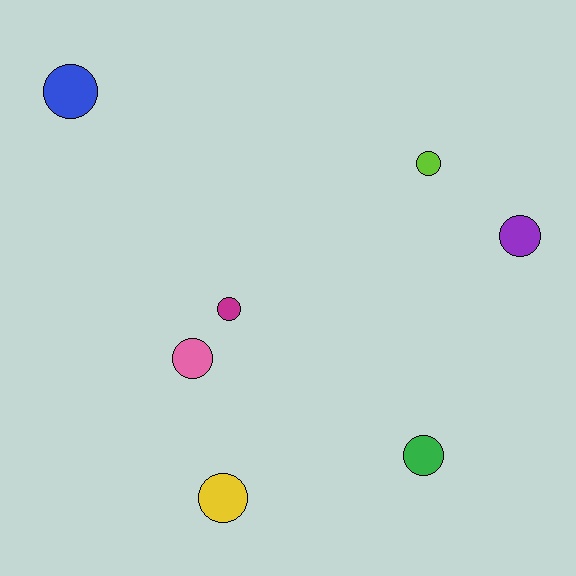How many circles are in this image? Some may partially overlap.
There are 7 circles.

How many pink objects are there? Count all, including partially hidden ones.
There is 1 pink object.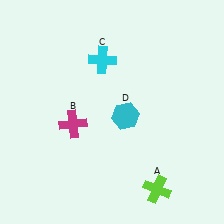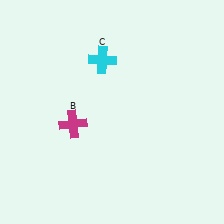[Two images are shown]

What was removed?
The lime cross (A), the cyan hexagon (D) were removed in Image 2.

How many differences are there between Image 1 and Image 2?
There are 2 differences between the two images.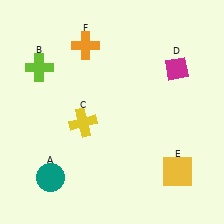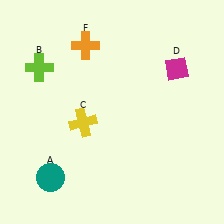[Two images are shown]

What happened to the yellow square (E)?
The yellow square (E) was removed in Image 2. It was in the bottom-right area of Image 1.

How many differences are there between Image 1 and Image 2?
There is 1 difference between the two images.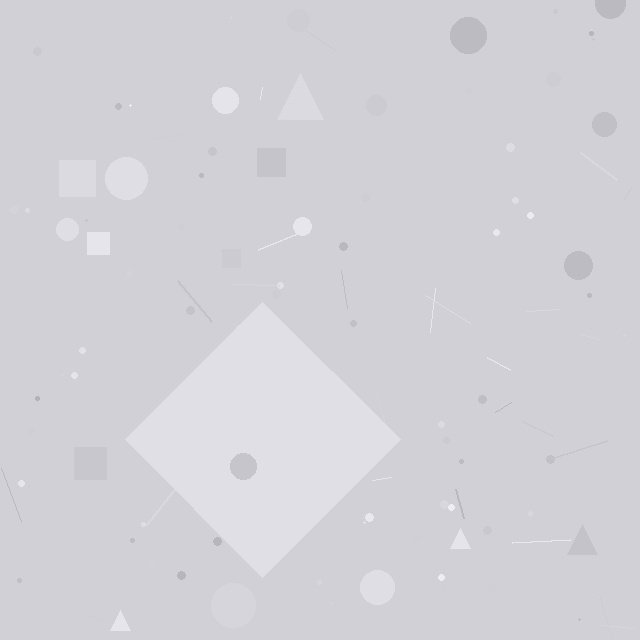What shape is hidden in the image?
A diamond is hidden in the image.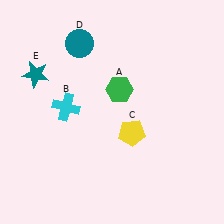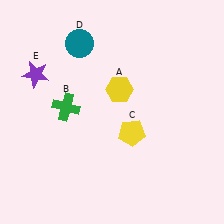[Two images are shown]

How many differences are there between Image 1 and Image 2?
There are 3 differences between the two images.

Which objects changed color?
A changed from green to yellow. B changed from cyan to green. E changed from teal to purple.